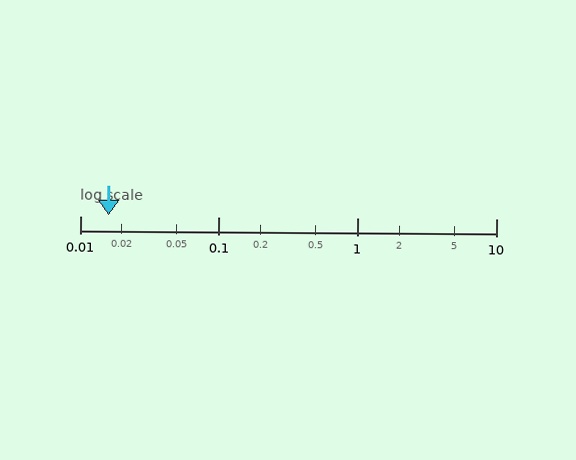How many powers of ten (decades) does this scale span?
The scale spans 3 decades, from 0.01 to 10.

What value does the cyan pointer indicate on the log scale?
The pointer indicates approximately 0.016.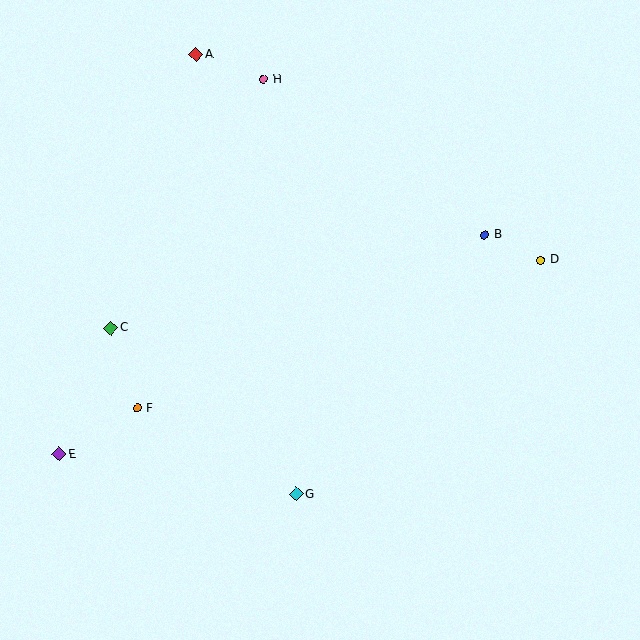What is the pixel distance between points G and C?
The distance between G and C is 249 pixels.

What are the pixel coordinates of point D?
Point D is at (541, 260).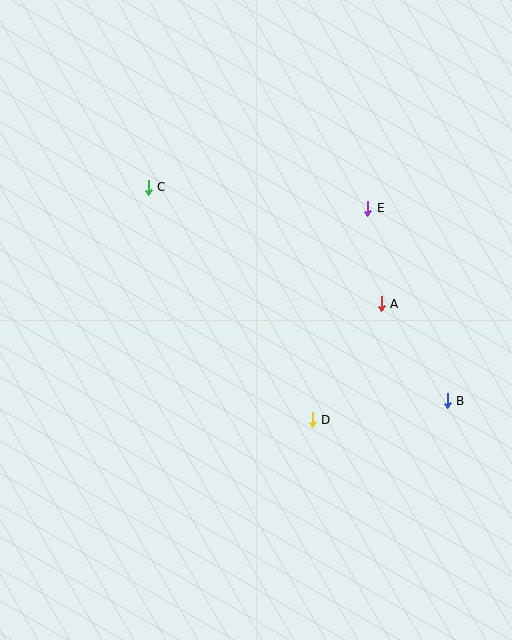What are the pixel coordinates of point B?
Point B is at (447, 401).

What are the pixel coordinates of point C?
Point C is at (148, 187).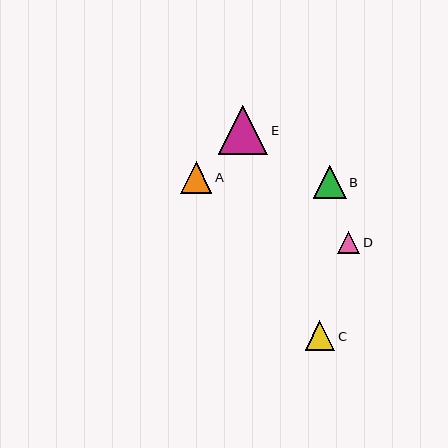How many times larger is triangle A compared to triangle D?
Triangle A is approximately 1.4 times the size of triangle D.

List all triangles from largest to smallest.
From largest to smallest: E, B, A, C, D.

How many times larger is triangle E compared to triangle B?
Triangle E is approximately 1.5 times the size of triangle B.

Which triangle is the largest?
Triangle E is the largest with a size of approximately 49 pixels.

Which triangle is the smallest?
Triangle D is the smallest with a size of approximately 22 pixels.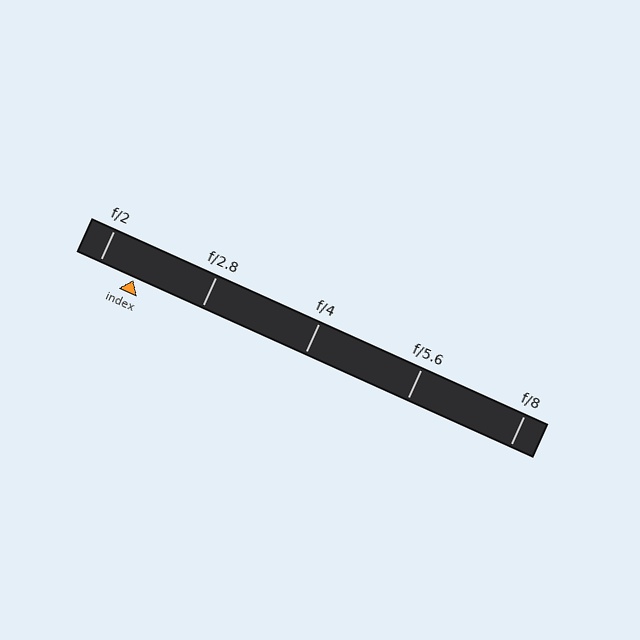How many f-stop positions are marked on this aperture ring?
There are 5 f-stop positions marked.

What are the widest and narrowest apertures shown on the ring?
The widest aperture shown is f/2 and the narrowest is f/8.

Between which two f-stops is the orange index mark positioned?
The index mark is between f/2 and f/2.8.